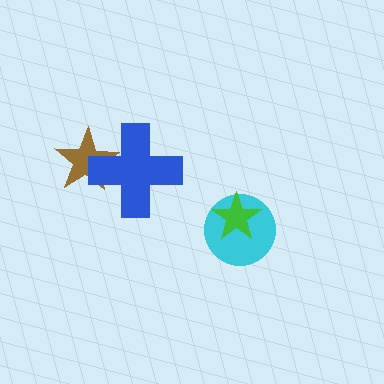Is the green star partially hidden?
No, no other shape covers it.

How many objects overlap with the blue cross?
1 object overlaps with the blue cross.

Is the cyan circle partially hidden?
Yes, it is partially covered by another shape.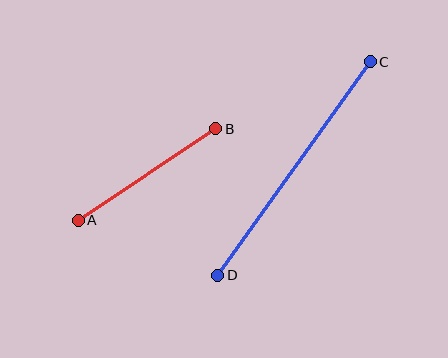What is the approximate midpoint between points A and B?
The midpoint is at approximately (147, 174) pixels.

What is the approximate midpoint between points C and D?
The midpoint is at approximately (294, 169) pixels.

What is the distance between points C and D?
The distance is approximately 262 pixels.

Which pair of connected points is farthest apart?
Points C and D are farthest apart.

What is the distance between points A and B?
The distance is approximately 165 pixels.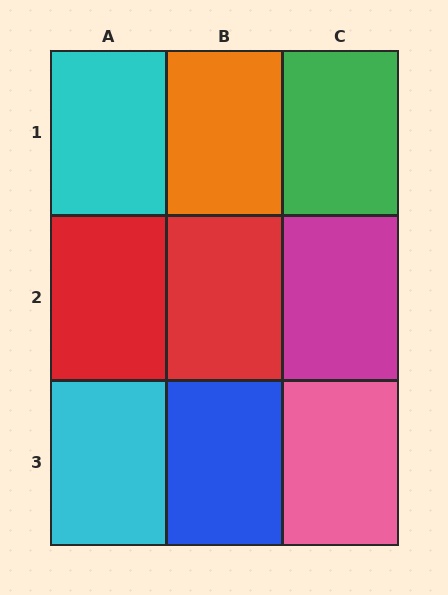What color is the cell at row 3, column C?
Pink.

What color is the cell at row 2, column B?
Red.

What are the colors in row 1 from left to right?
Cyan, orange, green.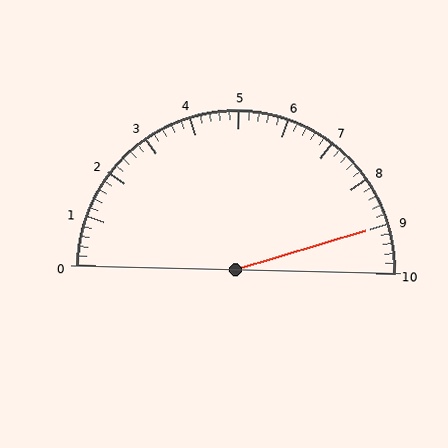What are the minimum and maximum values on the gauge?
The gauge ranges from 0 to 10.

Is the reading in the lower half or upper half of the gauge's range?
The reading is in the upper half of the range (0 to 10).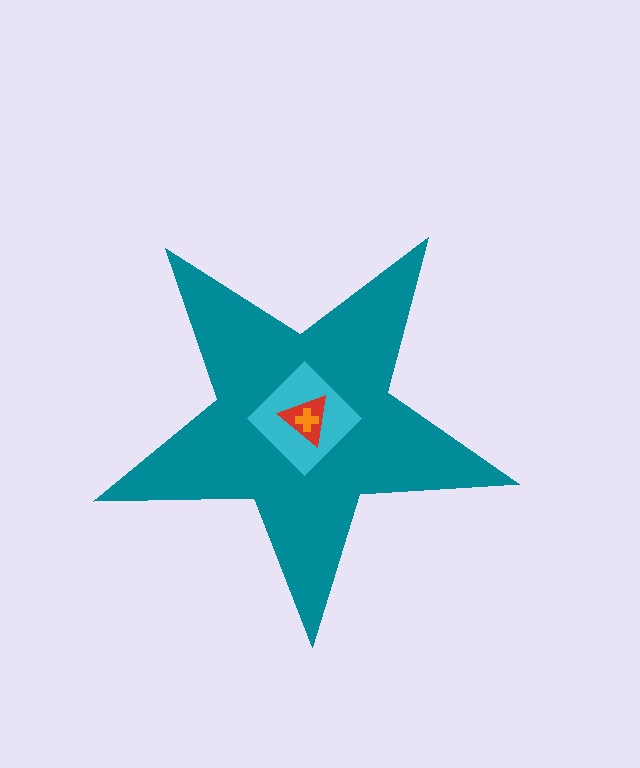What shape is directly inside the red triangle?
The orange cross.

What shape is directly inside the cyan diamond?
The red triangle.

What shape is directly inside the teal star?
The cyan diamond.